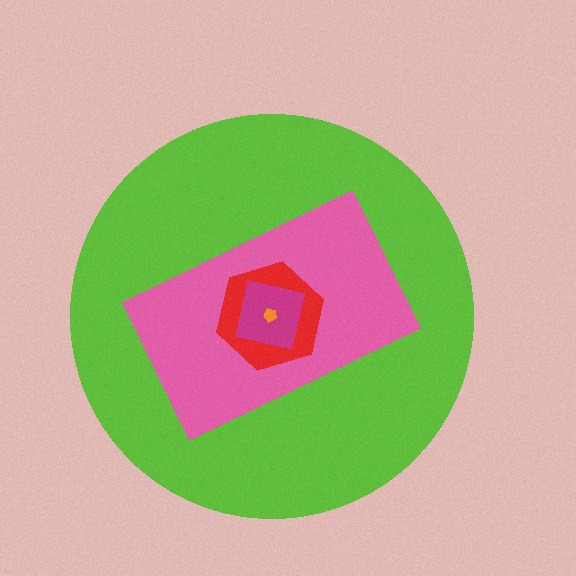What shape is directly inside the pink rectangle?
The red hexagon.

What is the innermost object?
The orange pentagon.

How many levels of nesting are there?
5.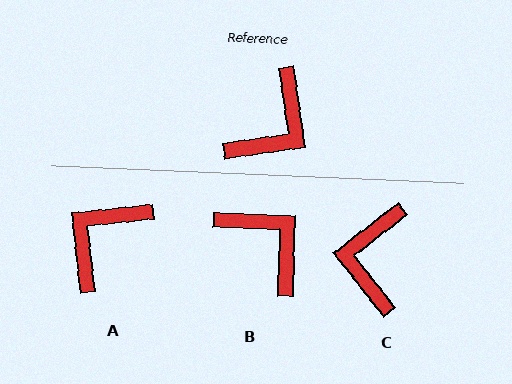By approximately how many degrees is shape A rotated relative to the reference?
Approximately 178 degrees counter-clockwise.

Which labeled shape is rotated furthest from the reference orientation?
A, about 178 degrees away.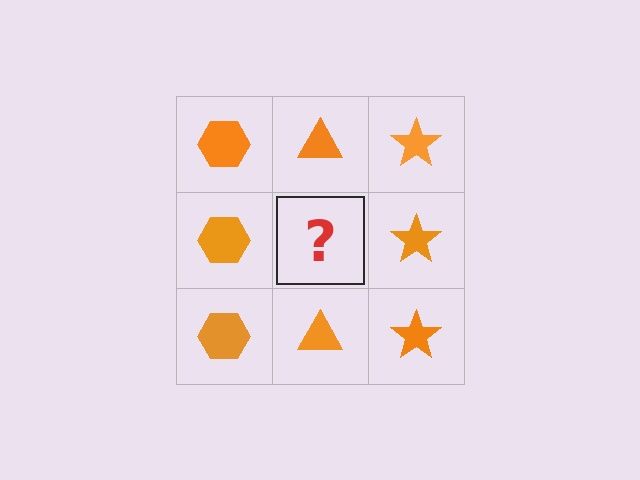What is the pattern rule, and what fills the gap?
The rule is that each column has a consistent shape. The gap should be filled with an orange triangle.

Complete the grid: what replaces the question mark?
The question mark should be replaced with an orange triangle.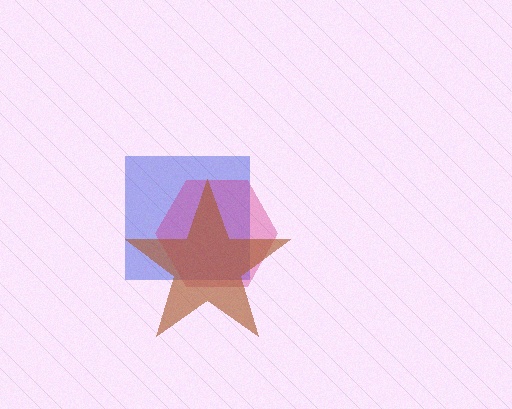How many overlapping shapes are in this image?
There are 3 overlapping shapes in the image.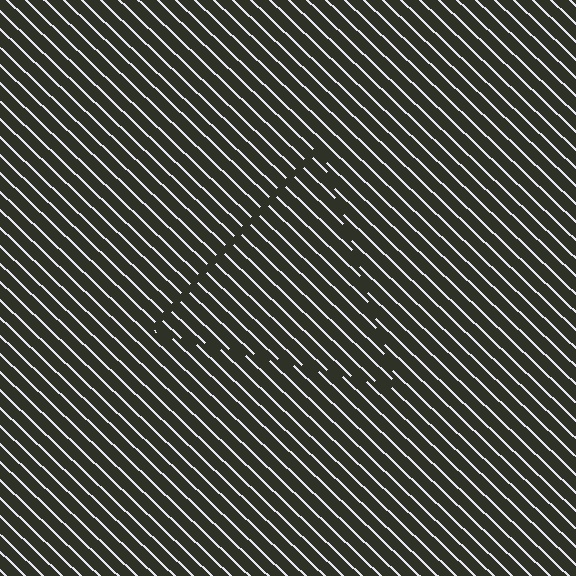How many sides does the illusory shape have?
3 sides — the line-ends trace a triangle.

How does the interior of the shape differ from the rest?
The interior of the shape contains the same grating, shifted by half a period — the contour is defined by the phase discontinuity where line-ends from the inner and outer gratings abut.